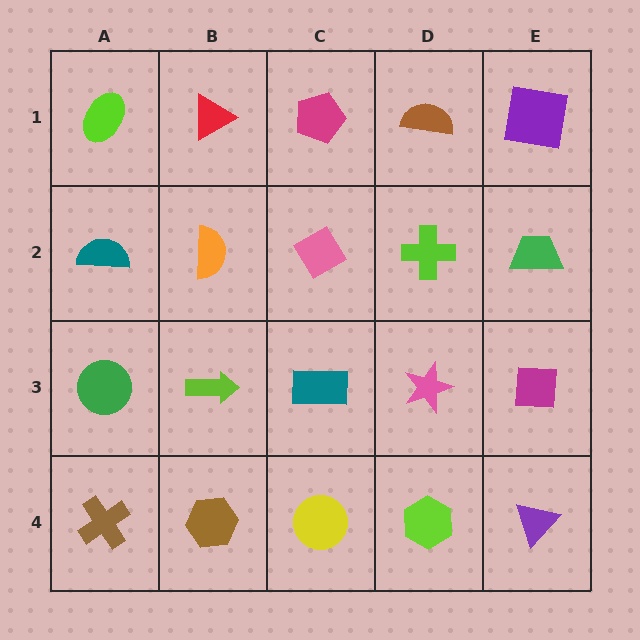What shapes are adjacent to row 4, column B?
A lime arrow (row 3, column B), a brown cross (row 4, column A), a yellow circle (row 4, column C).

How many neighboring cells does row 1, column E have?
2.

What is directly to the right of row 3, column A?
A lime arrow.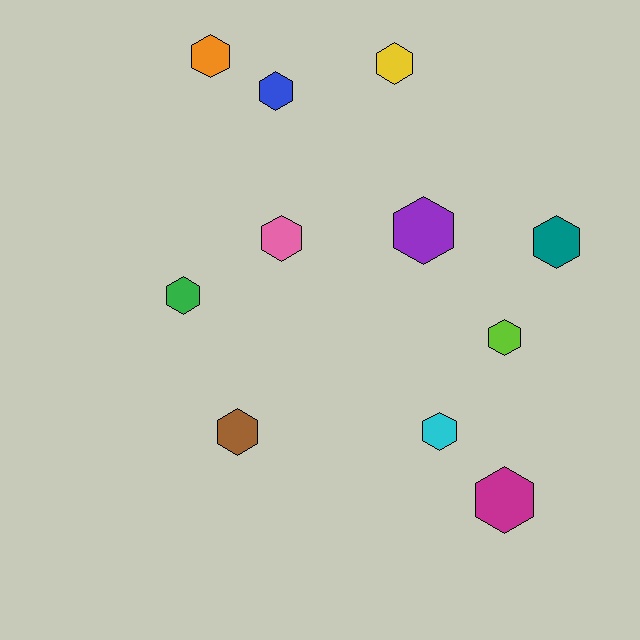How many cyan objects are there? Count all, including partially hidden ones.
There is 1 cyan object.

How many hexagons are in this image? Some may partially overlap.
There are 11 hexagons.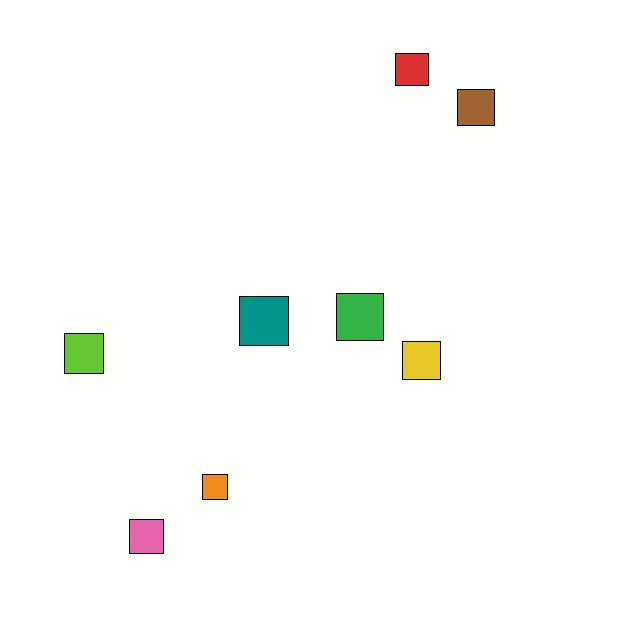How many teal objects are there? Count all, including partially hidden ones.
There is 1 teal object.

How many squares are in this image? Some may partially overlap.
There are 8 squares.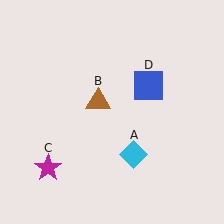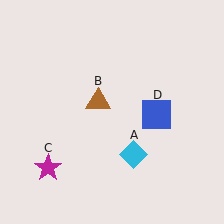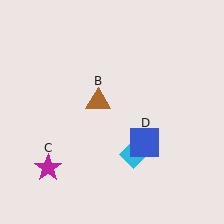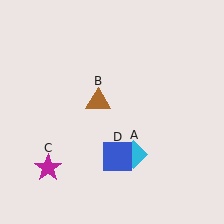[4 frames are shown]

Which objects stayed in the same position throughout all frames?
Cyan diamond (object A) and brown triangle (object B) and magenta star (object C) remained stationary.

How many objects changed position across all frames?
1 object changed position: blue square (object D).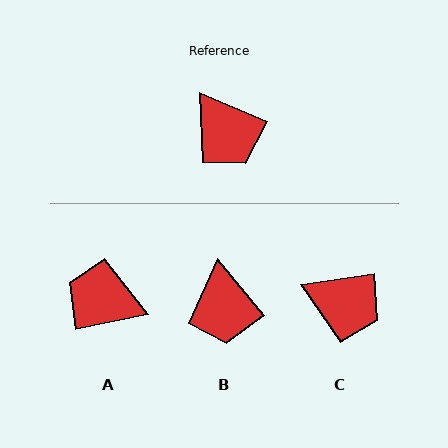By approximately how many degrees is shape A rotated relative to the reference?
Approximately 144 degrees clockwise.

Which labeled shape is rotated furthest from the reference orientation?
A, about 144 degrees away.